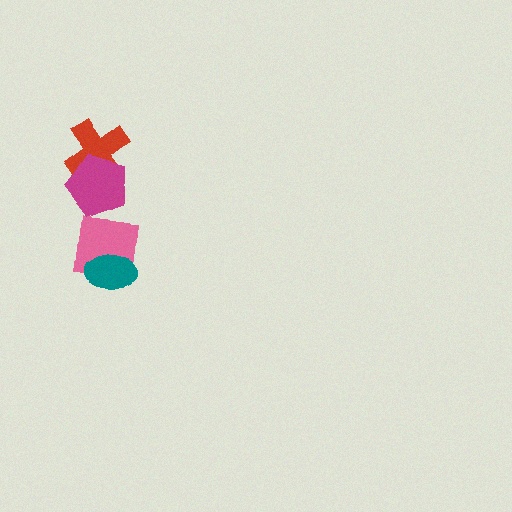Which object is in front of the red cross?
The magenta pentagon is in front of the red cross.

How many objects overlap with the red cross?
1 object overlaps with the red cross.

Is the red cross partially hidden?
Yes, it is partially covered by another shape.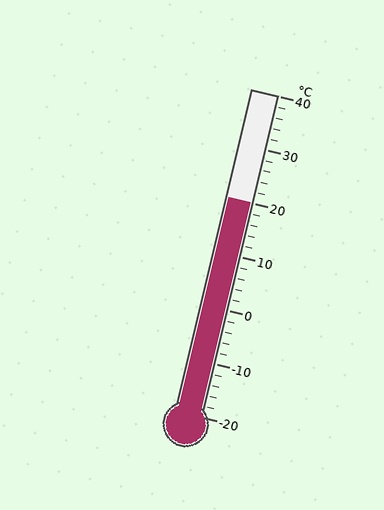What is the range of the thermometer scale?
The thermometer scale ranges from -20°C to 40°C.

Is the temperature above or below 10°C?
The temperature is above 10°C.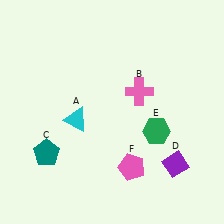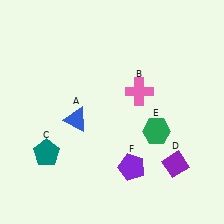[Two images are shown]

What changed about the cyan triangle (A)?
In Image 1, A is cyan. In Image 2, it changed to blue.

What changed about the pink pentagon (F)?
In Image 1, F is pink. In Image 2, it changed to purple.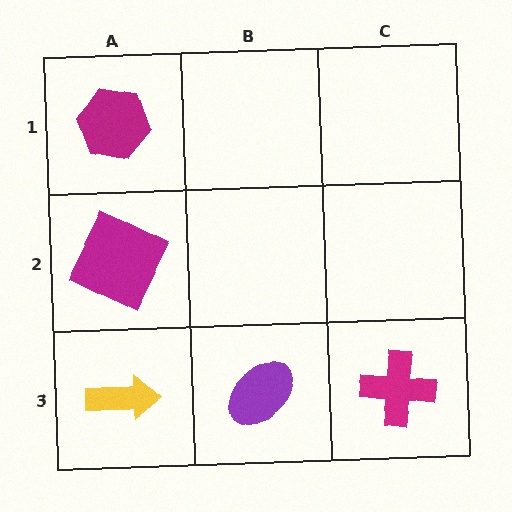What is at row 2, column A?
A magenta square.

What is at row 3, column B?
A purple ellipse.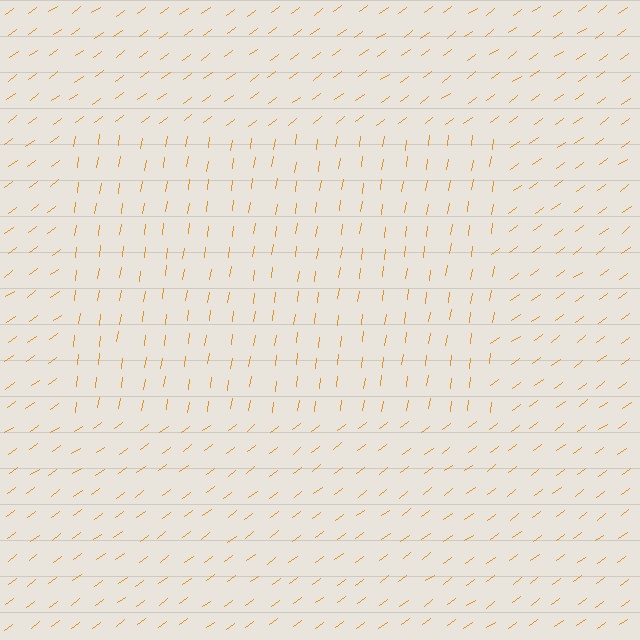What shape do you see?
I see a rectangle.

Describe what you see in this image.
The image is filled with small orange line segments. A rectangle region in the image has lines oriented differently from the surrounding lines, creating a visible texture boundary.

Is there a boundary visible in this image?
Yes, there is a texture boundary formed by a change in line orientation.